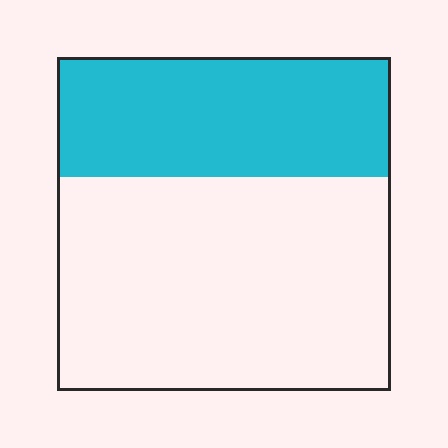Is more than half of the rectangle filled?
No.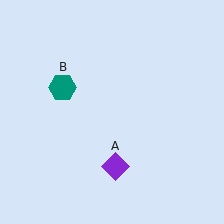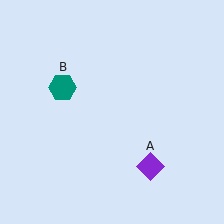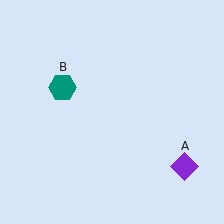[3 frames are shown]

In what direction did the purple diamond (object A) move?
The purple diamond (object A) moved right.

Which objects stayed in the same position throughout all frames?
Teal hexagon (object B) remained stationary.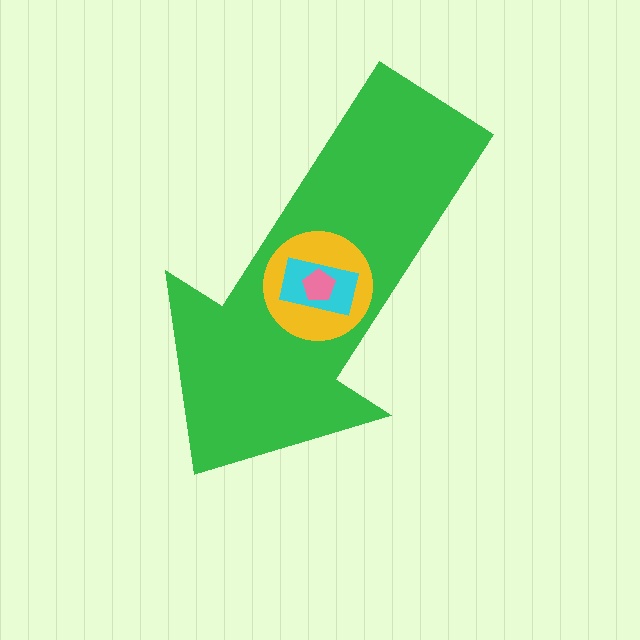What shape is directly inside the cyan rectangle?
The pink pentagon.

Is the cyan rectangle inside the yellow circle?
Yes.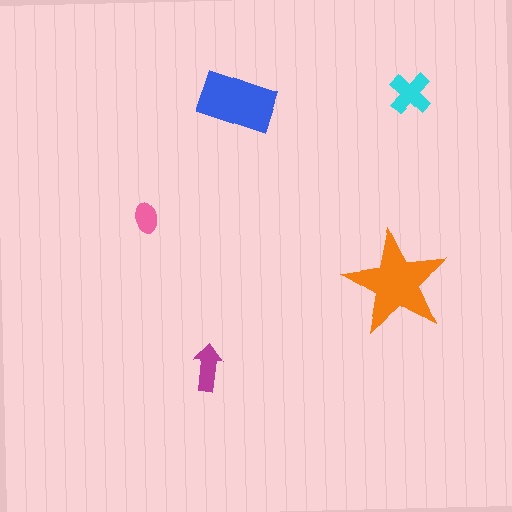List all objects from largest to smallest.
The orange star, the blue rectangle, the cyan cross, the magenta arrow, the pink ellipse.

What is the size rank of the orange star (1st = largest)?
1st.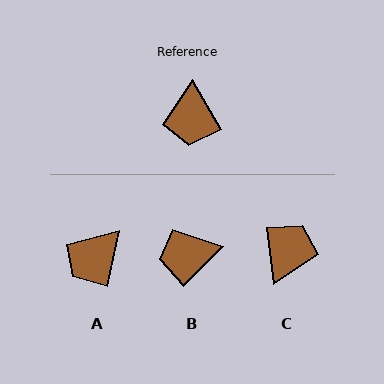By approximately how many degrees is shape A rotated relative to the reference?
Approximately 42 degrees clockwise.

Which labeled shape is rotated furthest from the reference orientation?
C, about 158 degrees away.